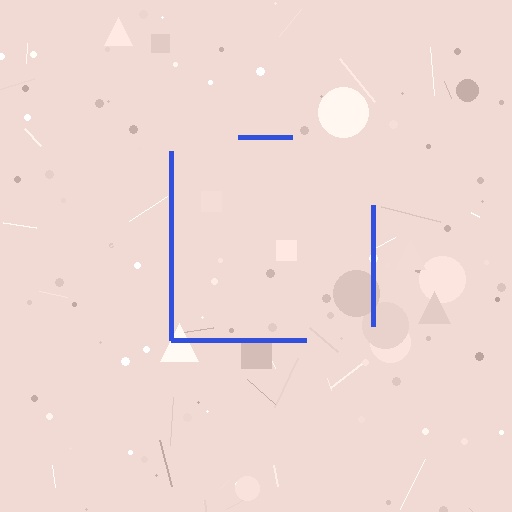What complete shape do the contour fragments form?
The contour fragments form a square.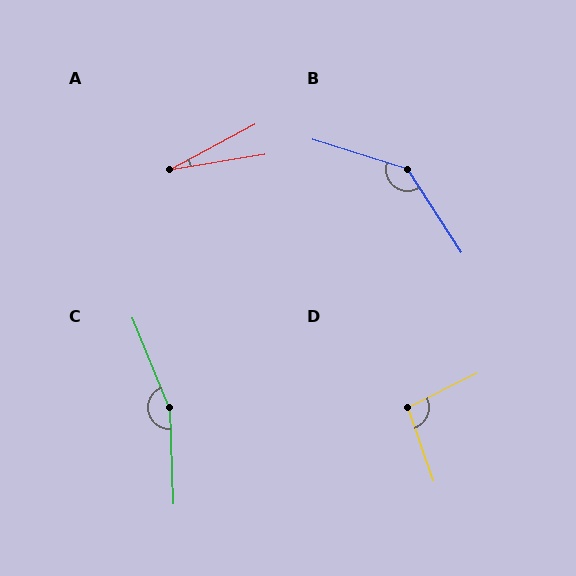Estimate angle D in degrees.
Approximately 98 degrees.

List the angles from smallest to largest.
A (19°), D (98°), B (140°), C (160°).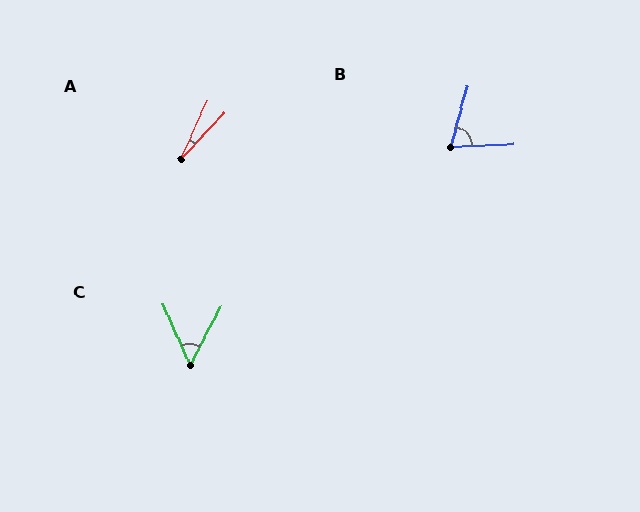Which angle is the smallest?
A, at approximately 18 degrees.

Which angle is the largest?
B, at approximately 72 degrees.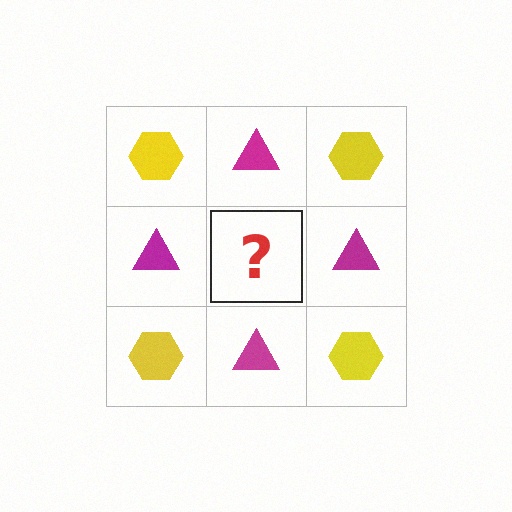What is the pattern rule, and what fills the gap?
The rule is that it alternates yellow hexagon and magenta triangle in a checkerboard pattern. The gap should be filled with a yellow hexagon.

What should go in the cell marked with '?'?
The missing cell should contain a yellow hexagon.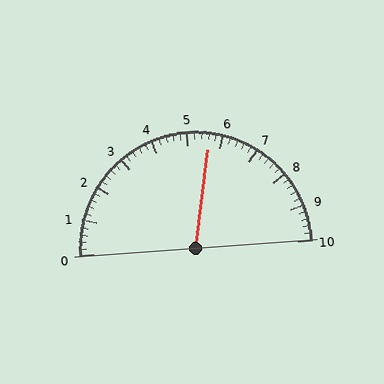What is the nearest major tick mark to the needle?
The nearest major tick mark is 6.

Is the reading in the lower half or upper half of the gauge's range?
The reading is in the upper half of the range (0 to 10).